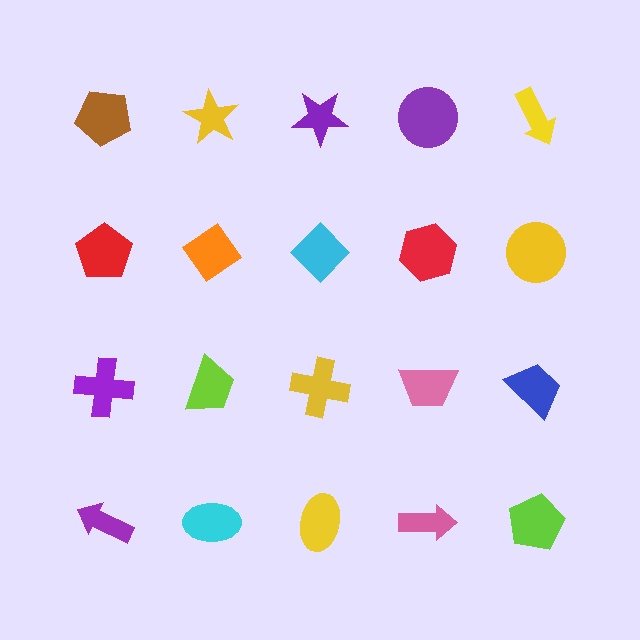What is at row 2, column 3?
A cyan diamond.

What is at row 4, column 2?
A cyan ellipse.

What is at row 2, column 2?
An orange diamond.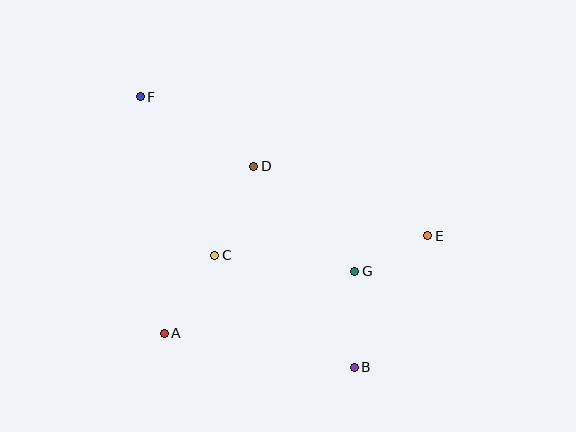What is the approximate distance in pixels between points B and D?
The distance between B and D is approximately 225 pixels.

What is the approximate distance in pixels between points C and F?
The distance between C and F is approximately 175 pixels.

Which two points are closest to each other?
Points E and G are closest to each other.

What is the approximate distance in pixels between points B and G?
The distance between B and G is approximately 96 pixels.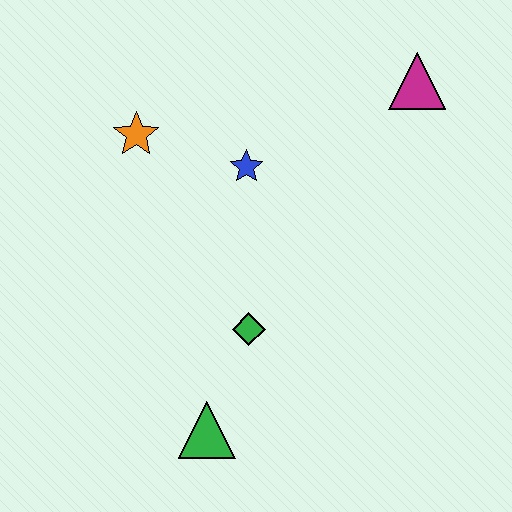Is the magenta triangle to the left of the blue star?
No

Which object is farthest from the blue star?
The green triangle is farthest from the blue star.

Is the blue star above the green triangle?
Yes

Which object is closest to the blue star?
The orange star is closest to the blue star.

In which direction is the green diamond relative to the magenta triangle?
The green diamond is below the magenta triangle.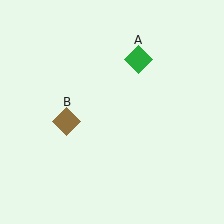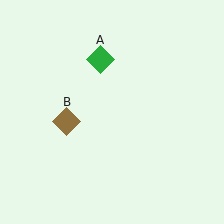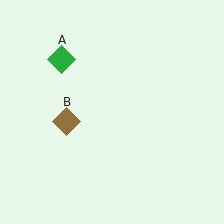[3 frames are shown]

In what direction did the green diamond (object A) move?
The green diamond (object A) moved left.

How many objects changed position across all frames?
1 object changed position: green diamond (object A).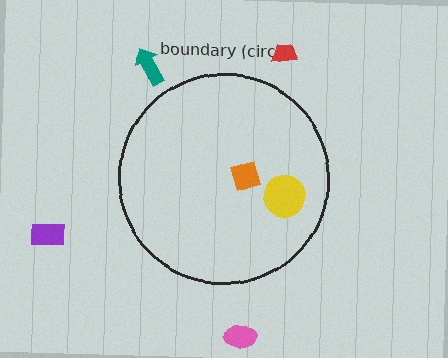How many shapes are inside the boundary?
2 inside, 4 outside.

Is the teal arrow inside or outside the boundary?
Outside.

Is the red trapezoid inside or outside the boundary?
Outside.